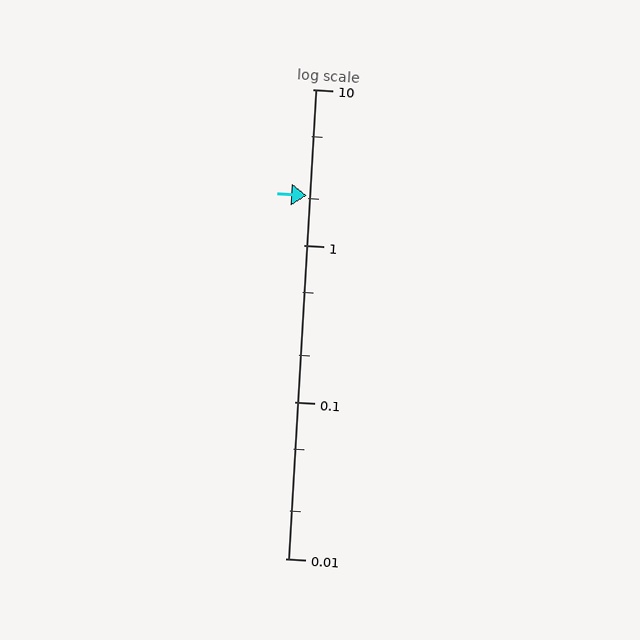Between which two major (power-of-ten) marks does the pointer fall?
The pointer is between 1 and 10.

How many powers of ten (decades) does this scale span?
The scale spans 3 decades, from 0.01 to 10.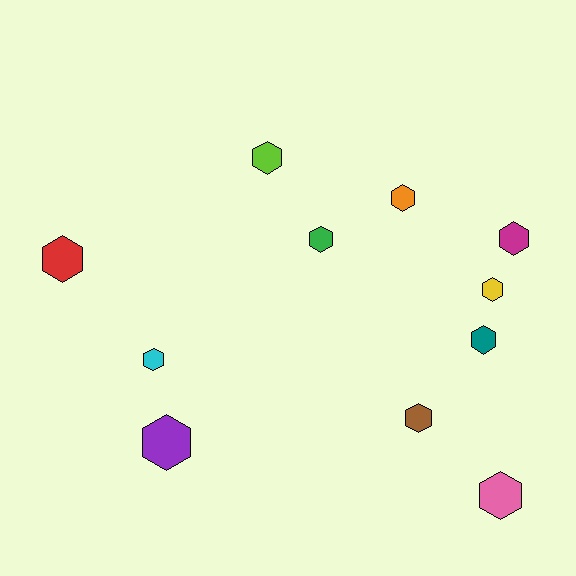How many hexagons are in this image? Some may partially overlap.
There are 11 hexagons.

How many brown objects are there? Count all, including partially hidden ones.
There is 1 brown object.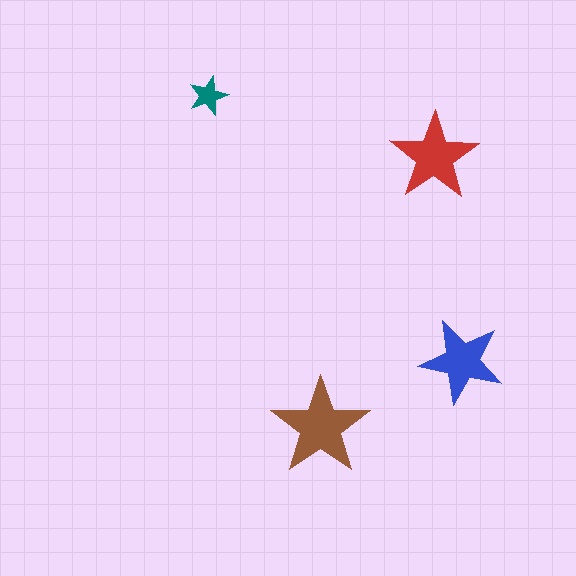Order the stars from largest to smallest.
the brown one, the red one, the blue one, the teal one.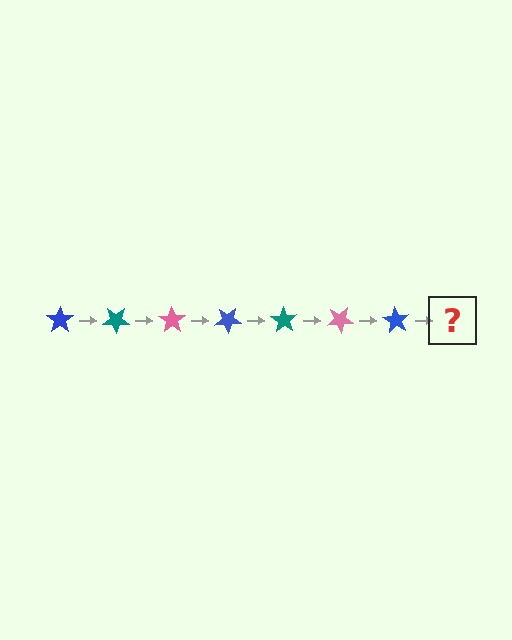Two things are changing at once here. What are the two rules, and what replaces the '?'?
The two rules are that it rotates 35 degrees each step and the color cycles through blue, teal, and pink. The '?' should be a teal star, rotated 245 degrees from the start.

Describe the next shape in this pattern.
It should be a teal star, rotated 245 degrees from the start.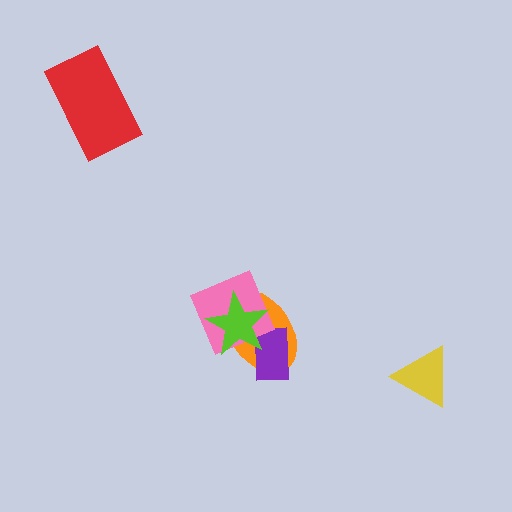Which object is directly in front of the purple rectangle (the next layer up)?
The pink diamond is directly in front of the purple rectangle.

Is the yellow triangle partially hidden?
No, no other shape covers it.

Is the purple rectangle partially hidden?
Yes, it is partially covered by another shape.